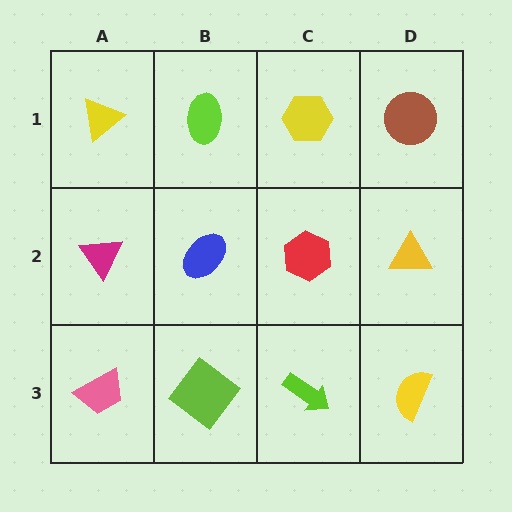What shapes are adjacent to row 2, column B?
A lime ellipse (row 1, column B), a lime diamond (row 3, column B), a magenta triangle (row 2, column A), a red hexagon (row 2, column C).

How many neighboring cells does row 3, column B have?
3.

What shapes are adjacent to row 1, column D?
A yellow triangle (row 2, column D), a yellow hexagon (row 1, column C).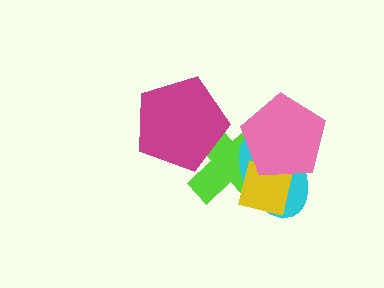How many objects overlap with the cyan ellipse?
3 objects overlap with the cyan ellipse.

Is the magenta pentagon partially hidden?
No, no other shape covers it.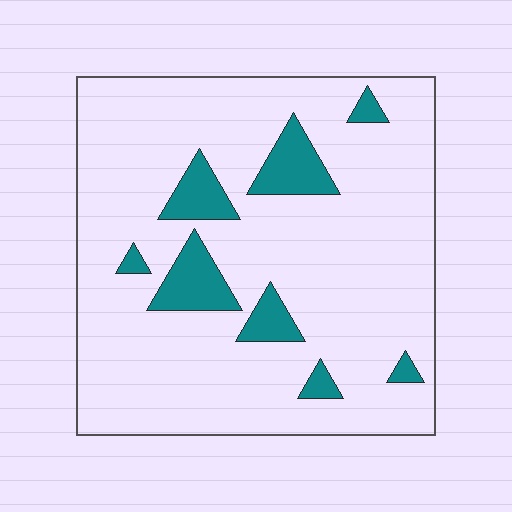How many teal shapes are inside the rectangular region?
8.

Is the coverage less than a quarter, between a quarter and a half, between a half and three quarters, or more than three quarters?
Less than a quarter.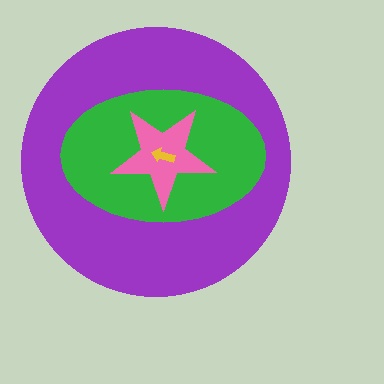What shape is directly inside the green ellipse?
The pink star.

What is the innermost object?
The yellow arrow.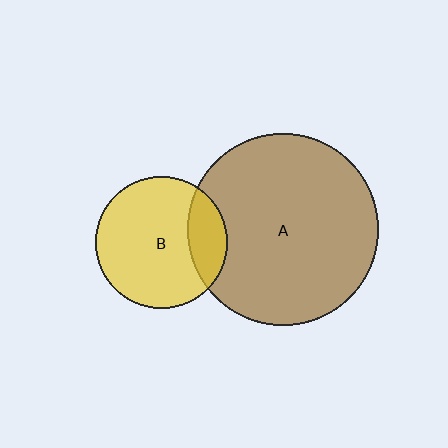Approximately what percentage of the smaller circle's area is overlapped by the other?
Approximately 20%.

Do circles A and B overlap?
Yes.